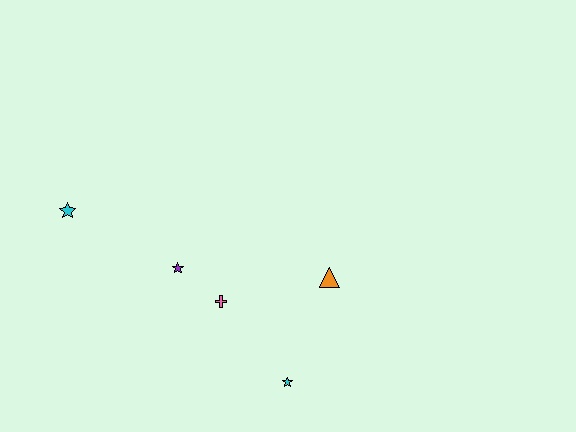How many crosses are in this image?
There is 1 cross.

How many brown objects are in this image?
There are no brown objects.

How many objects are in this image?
There are 5 objects.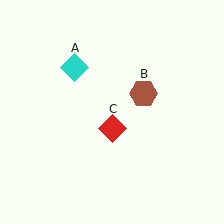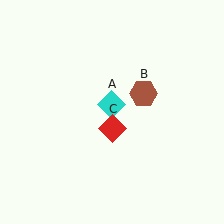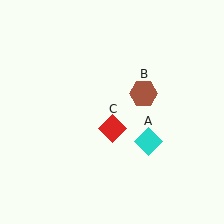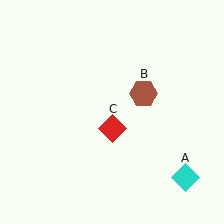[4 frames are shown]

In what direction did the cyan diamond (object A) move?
The cyan diamond (object A) moved down and to the right.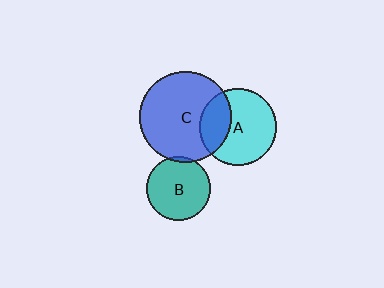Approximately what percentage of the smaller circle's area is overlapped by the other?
Approximately 30%.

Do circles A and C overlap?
Yes.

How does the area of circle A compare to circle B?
Approximately 1.5 times.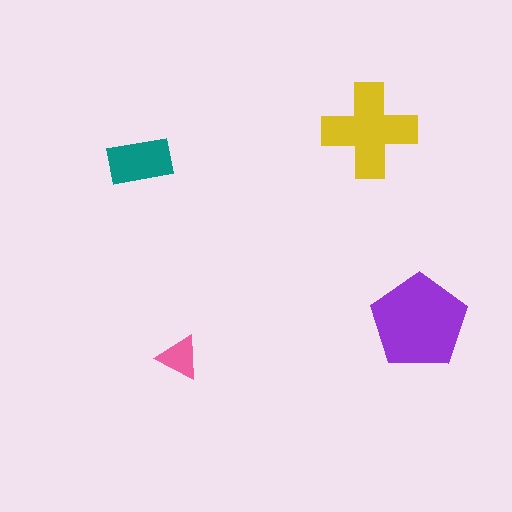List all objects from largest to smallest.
The purple pentagon, the yellow cross, the teal rectangle, the pink triangle.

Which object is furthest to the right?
The purple pentagon is rightmost.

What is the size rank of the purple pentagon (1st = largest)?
1st.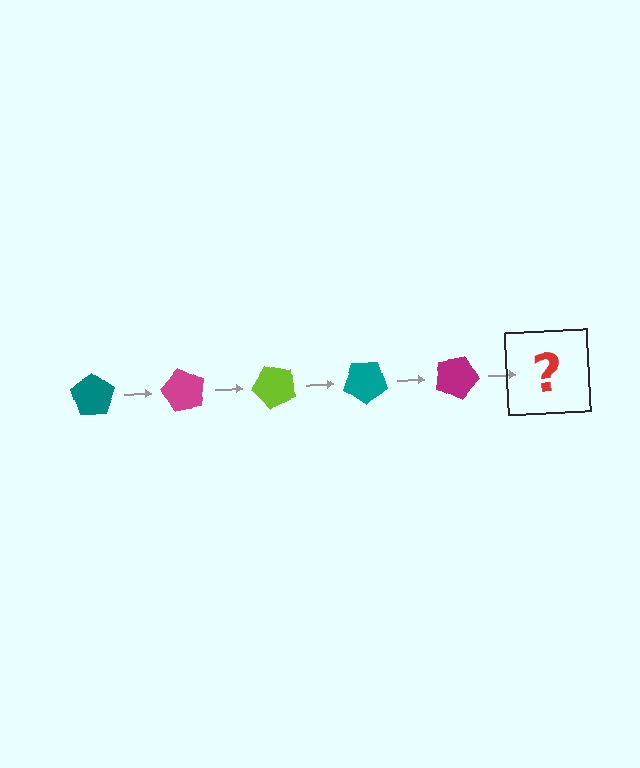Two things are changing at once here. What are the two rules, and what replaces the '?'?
The two rules are that it rotates 60 degrees each step and the color cycles through teal, magenta, and lime. The '?' should be a lime pentagon, rotated 300 degrees from the start.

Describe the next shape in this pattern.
It should be a lime pentagon, rotated 300 degrees from the start.